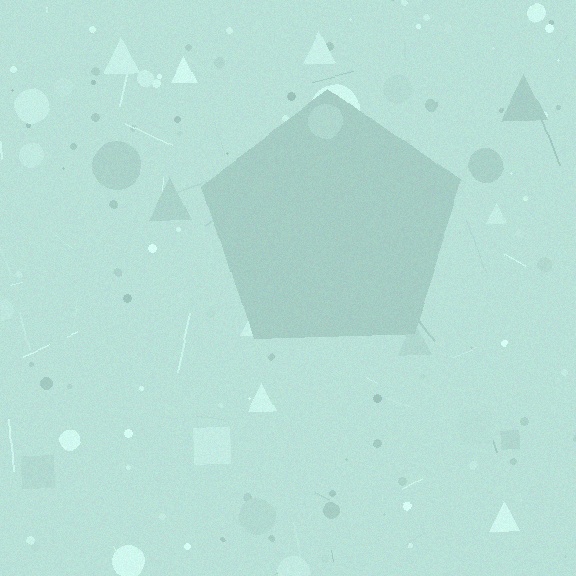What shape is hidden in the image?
A pentagon is hidden in the image.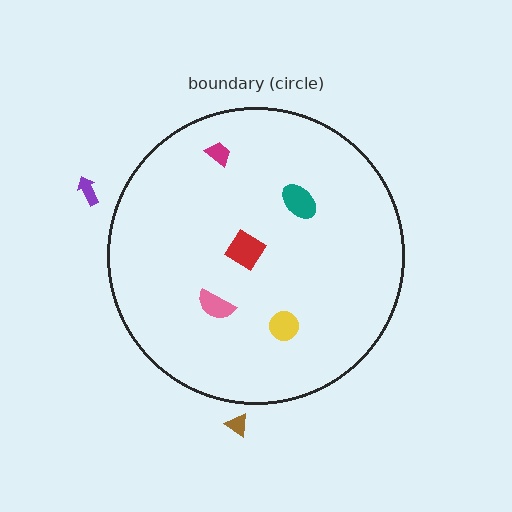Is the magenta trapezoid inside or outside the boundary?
Inside.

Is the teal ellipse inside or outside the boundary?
Inside.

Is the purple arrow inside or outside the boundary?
Outside.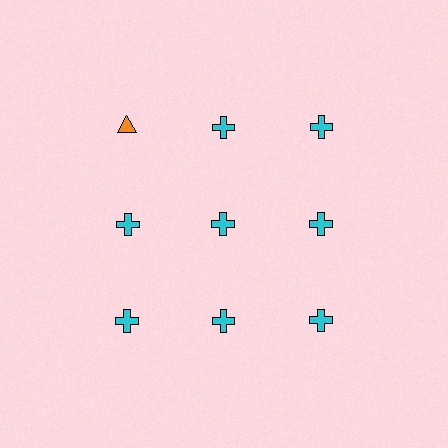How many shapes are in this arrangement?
There are 9 shapes arranged in a grid pattern.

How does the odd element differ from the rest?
It differs in both color (orange instead of cyan) and shape (triangle instead of cross).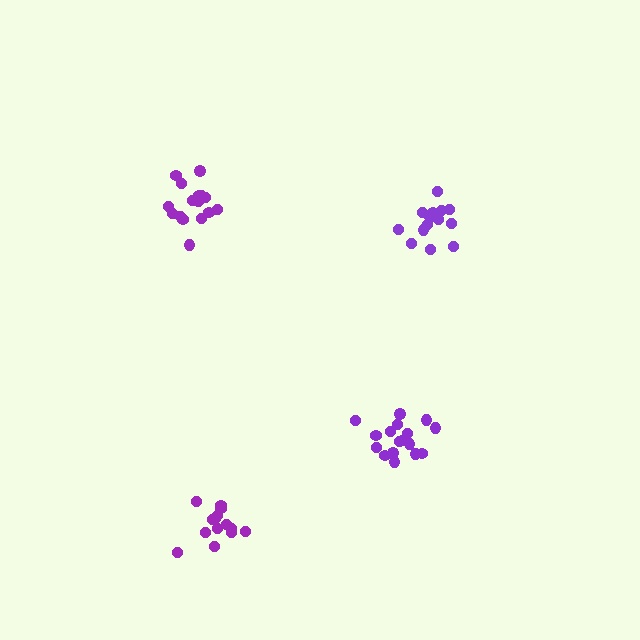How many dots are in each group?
Group 1: 15 dots, Group 2: 16 dots, Group 3: 17 dots, Group 4: 14 dots (62 total).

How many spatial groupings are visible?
There are 4 spatial groupings.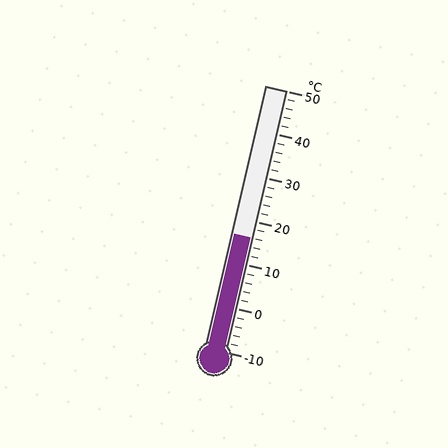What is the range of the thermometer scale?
The thermometer scale ranges from -10°C to 50°C.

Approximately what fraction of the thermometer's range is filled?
The thermometer is filled to approximately 45% of its range.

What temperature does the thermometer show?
The thermometer shows approximately 16°C.